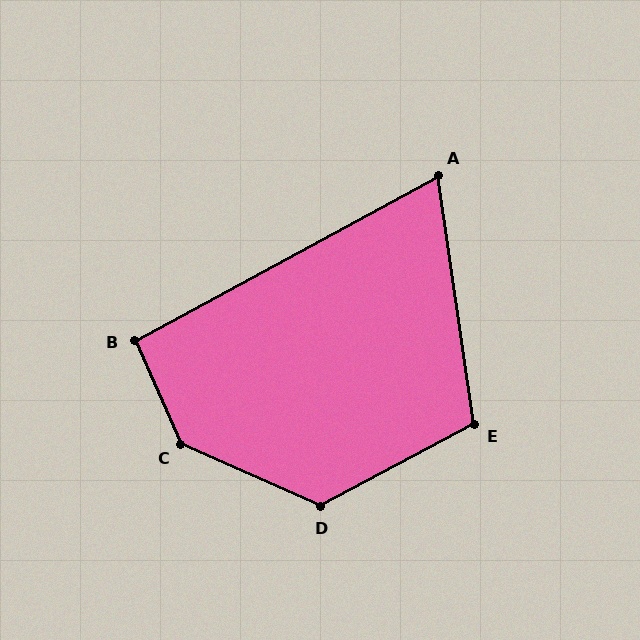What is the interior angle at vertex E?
Approximately 110 degrees (obtuse).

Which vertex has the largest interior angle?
C, at approximately 138 degrees.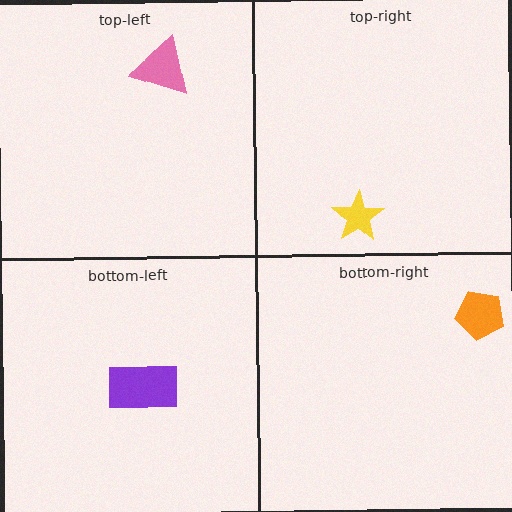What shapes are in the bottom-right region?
The orange pentagon.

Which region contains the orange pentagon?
The bottom-right region.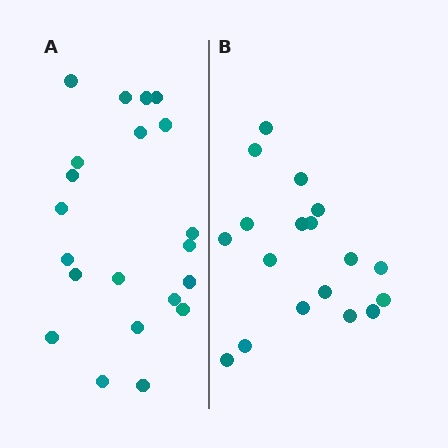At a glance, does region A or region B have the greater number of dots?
Region A (the left region) has more dots.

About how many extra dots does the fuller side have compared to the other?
Region A has just a few more — roughly 2 or 3 more dots than region B.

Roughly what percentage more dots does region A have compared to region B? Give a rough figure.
About 15% more.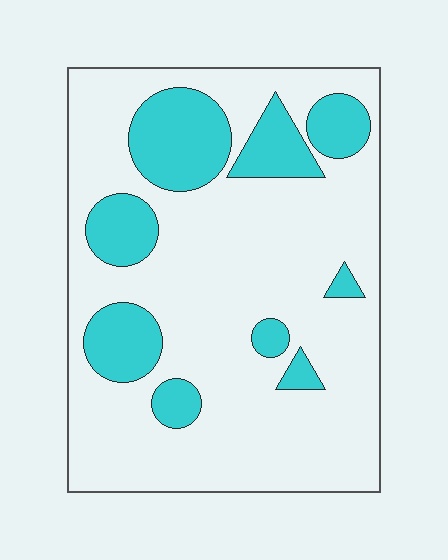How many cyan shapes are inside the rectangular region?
9.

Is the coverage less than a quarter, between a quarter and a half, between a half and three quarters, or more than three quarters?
Less than a quarter.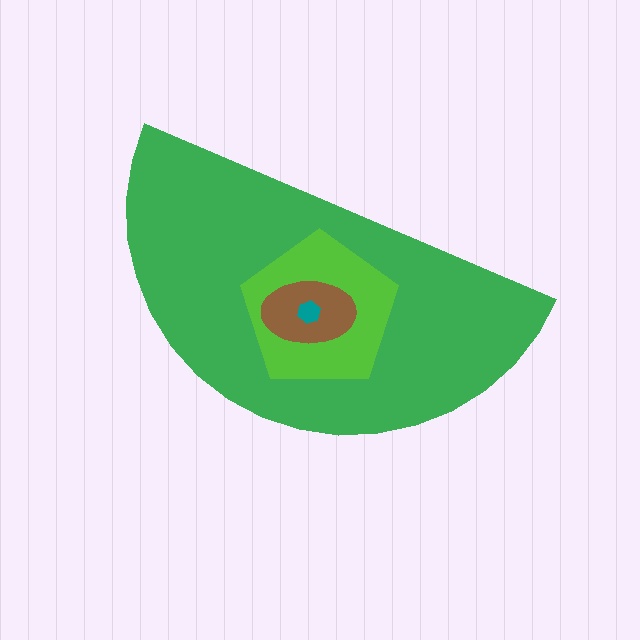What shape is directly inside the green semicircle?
The lime pentagon.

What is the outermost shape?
The green semicircle.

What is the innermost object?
The teal hexagon.